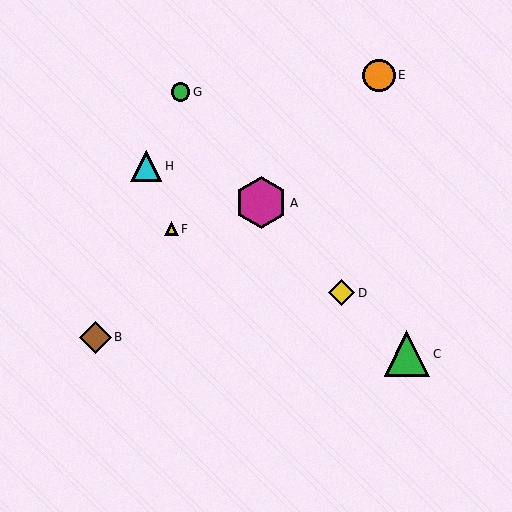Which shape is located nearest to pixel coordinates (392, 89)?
The orange circle (labeled E) at (379, 75) is nearest to that location.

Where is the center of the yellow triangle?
The center of the yellow triangle is at (171, 229).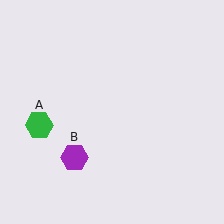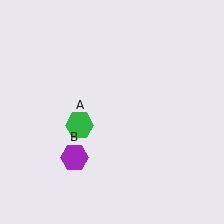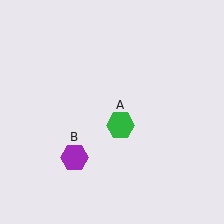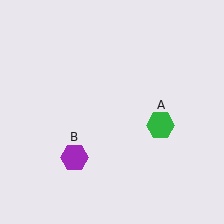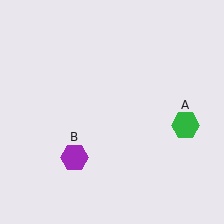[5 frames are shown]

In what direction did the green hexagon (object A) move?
The green hexagon (object A) moved right.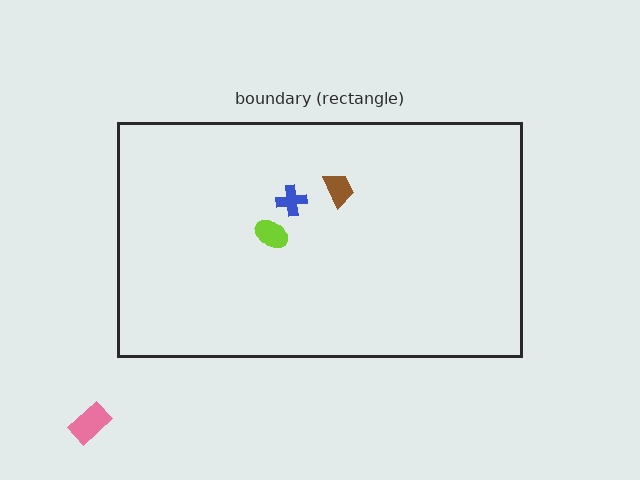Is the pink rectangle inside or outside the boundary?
Outside.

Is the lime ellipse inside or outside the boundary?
Inside.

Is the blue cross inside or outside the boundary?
Inside.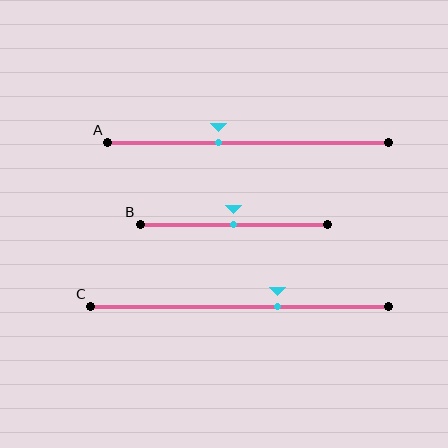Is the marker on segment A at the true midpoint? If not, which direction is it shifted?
No, the marker on segment A is shifted to the left by about 10% of the segment length.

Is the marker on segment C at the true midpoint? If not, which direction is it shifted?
No, the marker on segment C is shifted to the right by about 13% of the segment length.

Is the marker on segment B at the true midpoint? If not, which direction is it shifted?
Yes, the marker on segment B is at the true midpoint.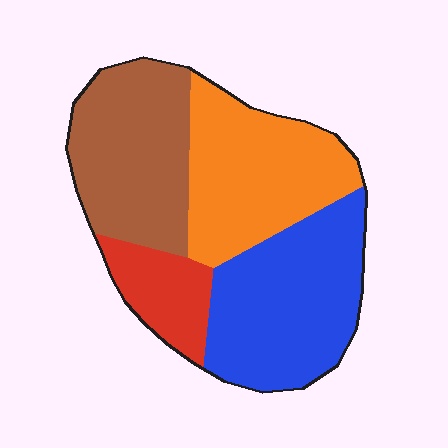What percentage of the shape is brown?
Brown takes up about one quarter (1/4) of the shape.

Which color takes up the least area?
Red, at roughly 10%.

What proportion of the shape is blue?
Blue covers roughly 30% of the shape.